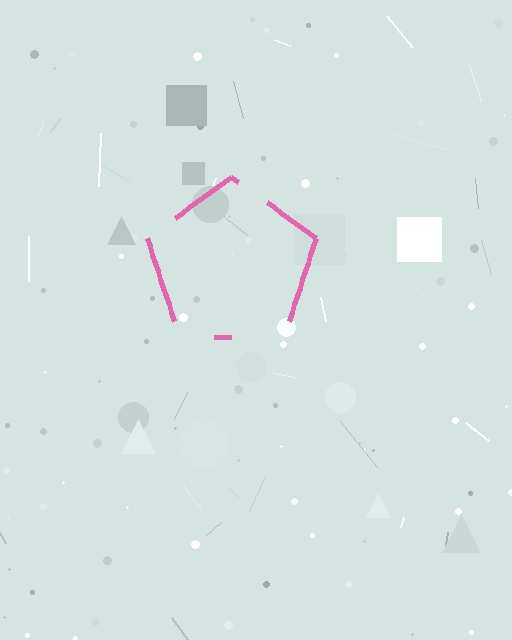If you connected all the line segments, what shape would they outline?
They would outline a pentagon.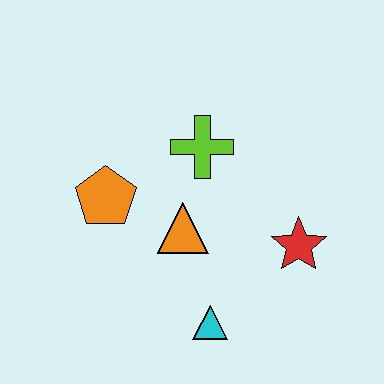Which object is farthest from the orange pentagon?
The red star is farthest from the orange pentagon.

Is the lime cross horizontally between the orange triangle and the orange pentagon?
No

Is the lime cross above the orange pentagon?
Yes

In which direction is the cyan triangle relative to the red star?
The cyan triangle is to the left of the red star.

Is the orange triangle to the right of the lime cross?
No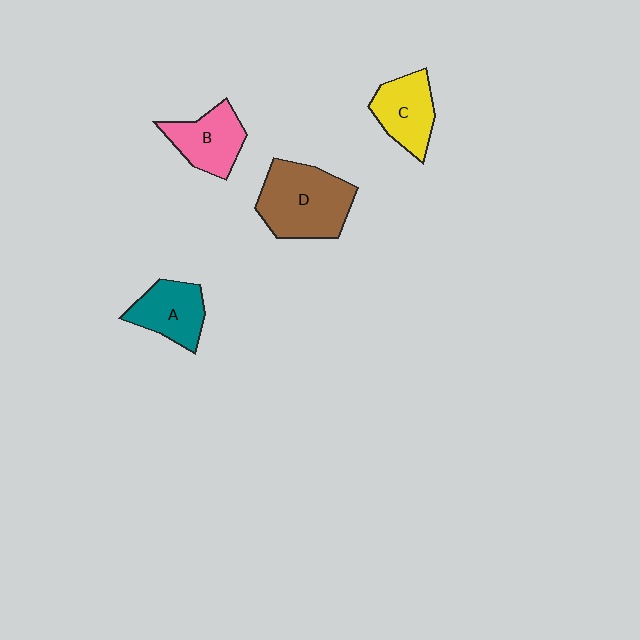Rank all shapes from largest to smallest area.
From largest to smallest: D (brown), C (yellow), B (pink), A (teal).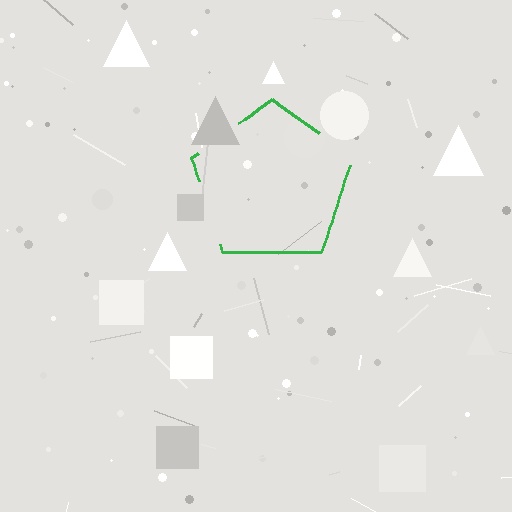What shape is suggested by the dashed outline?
The dashed outline suggests a pentagon.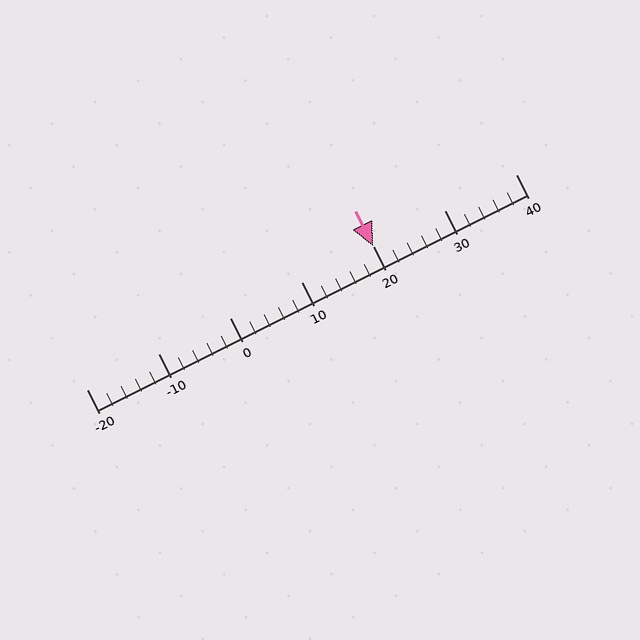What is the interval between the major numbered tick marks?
The major tick marks are spaced 10 units apart.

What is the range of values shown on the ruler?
The ruler shows values from -20 to 40.